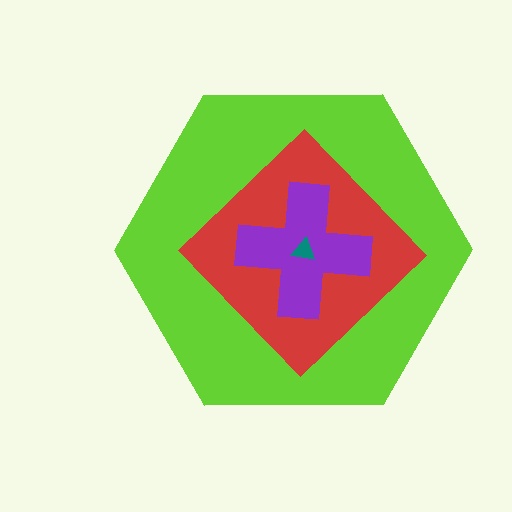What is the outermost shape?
The lime hexagon.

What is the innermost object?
The teal triangle.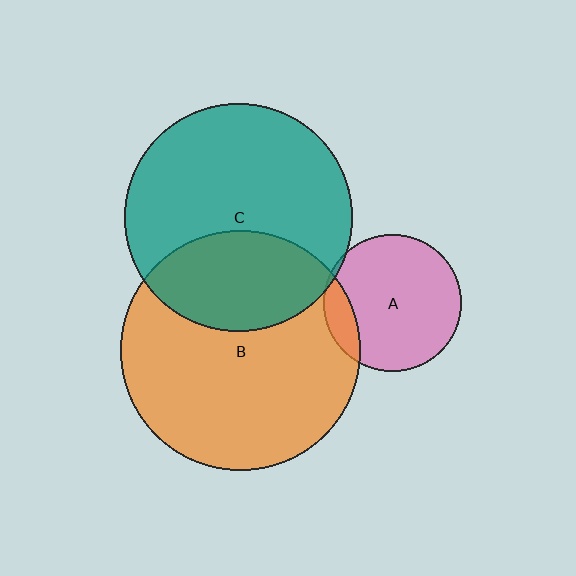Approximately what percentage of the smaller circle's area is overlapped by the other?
Approximately 15%.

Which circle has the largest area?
Circle B (orange).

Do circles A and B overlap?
Yes.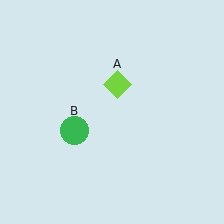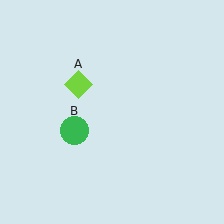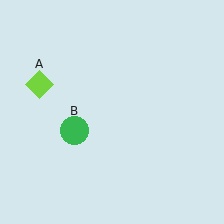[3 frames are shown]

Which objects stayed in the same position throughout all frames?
Green circle (object B) remained stationary.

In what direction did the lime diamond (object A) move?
The lime diamond (object A) moved left.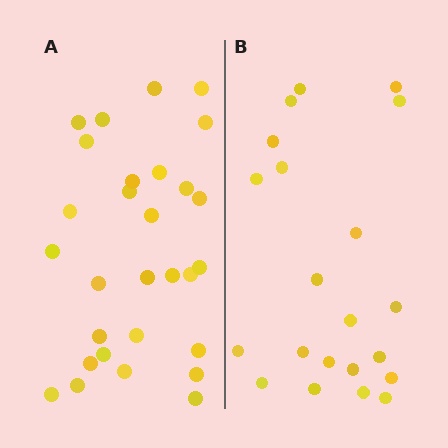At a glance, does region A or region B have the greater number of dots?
Region A (the left region) has more dots.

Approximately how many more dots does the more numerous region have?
Region A has roughly 8 or so more dots than region B.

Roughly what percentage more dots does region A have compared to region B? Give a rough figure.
About 40% more.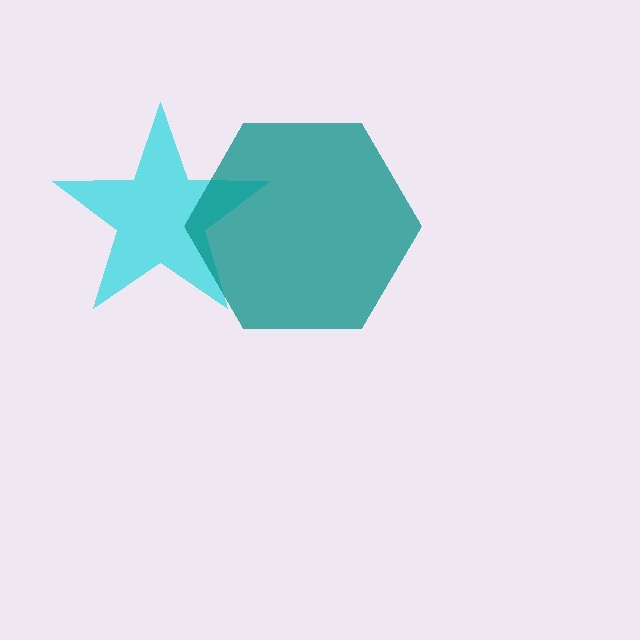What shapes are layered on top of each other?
The layered shapes are: a cyan star, a teal hexagon.